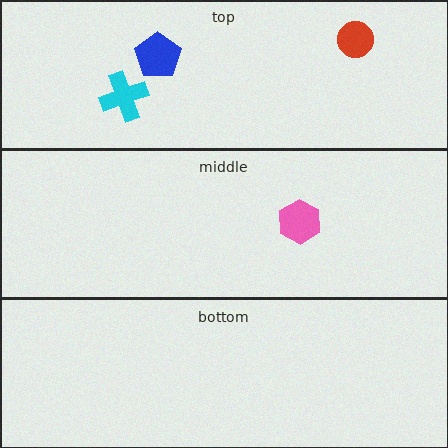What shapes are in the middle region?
The pink hexagon.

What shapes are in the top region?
The blue pentagon, the cyan cross, the red circle.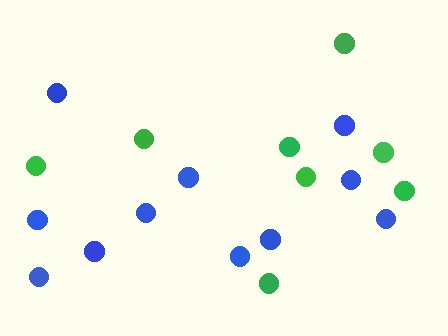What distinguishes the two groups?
There are 2 groups: one group of blue circles (11) and one group of green circles (8).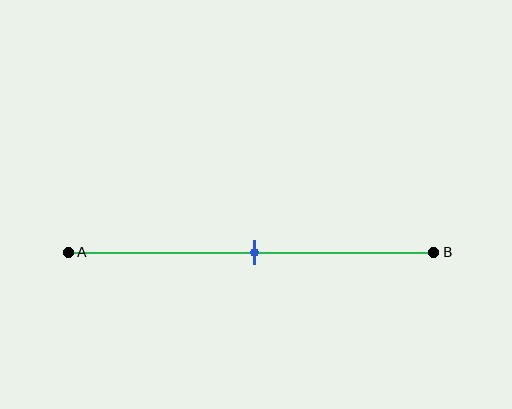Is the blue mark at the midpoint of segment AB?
Yes, the mark is approximately at the midpoint.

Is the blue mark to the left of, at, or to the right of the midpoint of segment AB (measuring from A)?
The blue mark is approximately at the midpoint of segment AB.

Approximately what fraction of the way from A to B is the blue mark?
The blue mark is approximately 50% of the way from A to B.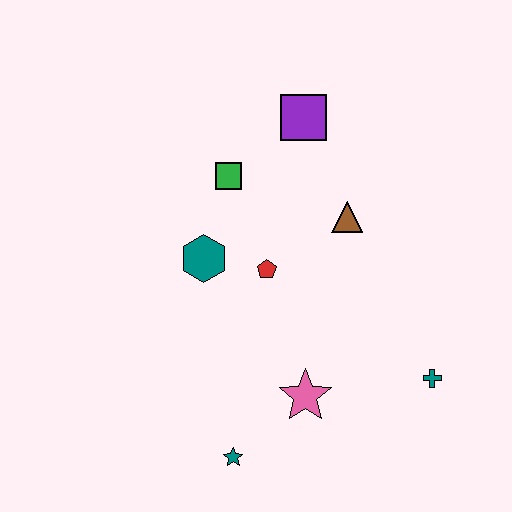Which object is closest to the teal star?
The pink star is closest to the teal star.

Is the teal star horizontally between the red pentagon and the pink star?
No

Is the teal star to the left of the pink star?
Yes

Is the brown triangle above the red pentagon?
Yes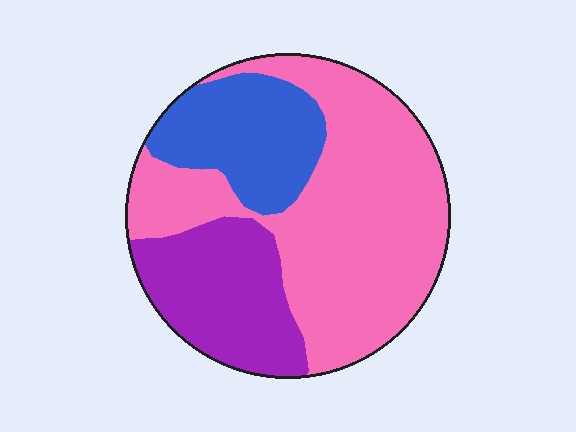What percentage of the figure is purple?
Purple covers roughly 25% of the figure.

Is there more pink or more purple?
Pink.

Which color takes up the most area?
Pink, at roughly 55%.